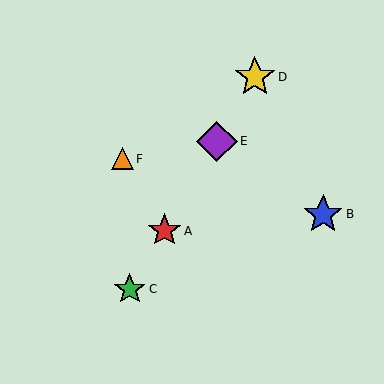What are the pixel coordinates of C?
Object C is at (130, 289).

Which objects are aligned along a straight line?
Objects A, C, D, E are aligned along a straight line.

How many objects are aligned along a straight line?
4 objects (A, C, D, E) are aligned along a straight line.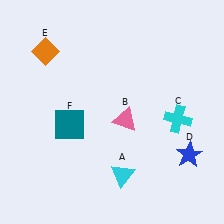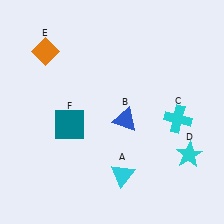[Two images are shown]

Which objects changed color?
B changed from pink to blue. D changed from blue to cyan.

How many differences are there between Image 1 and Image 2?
There are 2 differences between the two images.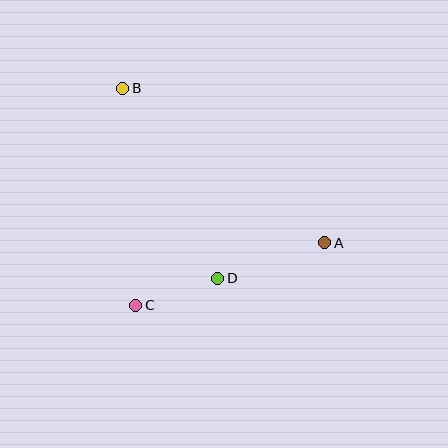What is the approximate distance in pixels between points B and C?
The distance between B and C is approximately 217 pixels.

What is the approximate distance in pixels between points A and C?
The distance between A and C is approximately 199 pixels.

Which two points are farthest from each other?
Points A and B are farthest from each other.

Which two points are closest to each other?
Points C and D are closest to each other.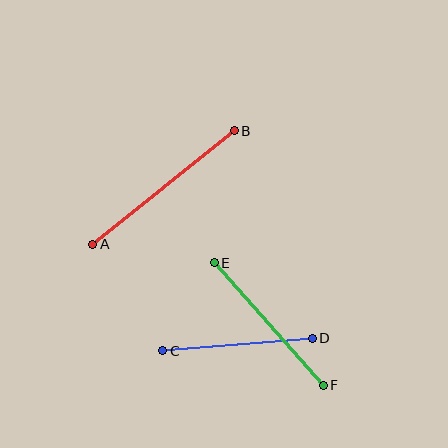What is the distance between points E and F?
The distance is approximately 164 pixels.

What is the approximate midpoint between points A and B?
The midpoint is at approximately (163, 187) pixels.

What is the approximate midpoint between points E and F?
The midpoint is at approximately (269, 324) pixels.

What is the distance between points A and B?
The distance is approximately 181 pixels.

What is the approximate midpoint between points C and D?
The midpoint is at approximately (237, 344) pixels.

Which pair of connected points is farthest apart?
Points A and B are farthest apart.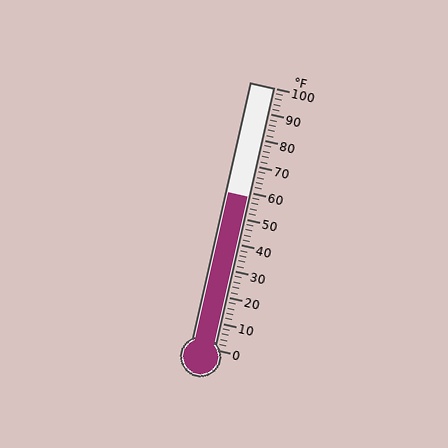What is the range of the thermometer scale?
The thermometer scale ranges from 0°F to 100°F.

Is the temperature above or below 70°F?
The temperature is below 70°F.